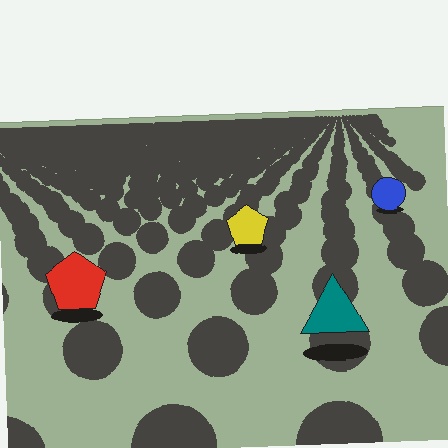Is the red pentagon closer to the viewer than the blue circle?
Yes. The red pentagon is closer — you can tell from the texture gradient: the ground texture is coarser near it.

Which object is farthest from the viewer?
The blue circle is farthest from the viewer. It appears smaller and the ground texture around it is denser.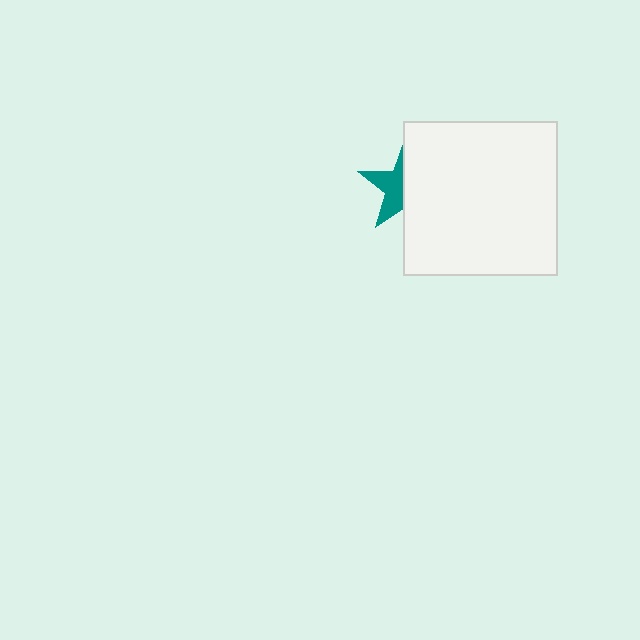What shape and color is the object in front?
The object in front is a white square.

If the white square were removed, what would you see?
You would see the complete teal star.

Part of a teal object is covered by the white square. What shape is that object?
It is a star.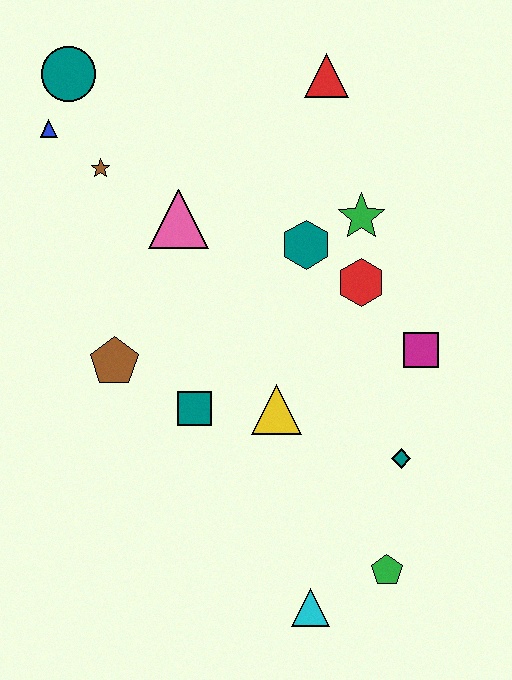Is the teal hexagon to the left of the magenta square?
Yes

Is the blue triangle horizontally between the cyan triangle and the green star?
No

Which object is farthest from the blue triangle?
The green pentagon is farthest from the blue triangle.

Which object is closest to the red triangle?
The green star is closest to the red triangle.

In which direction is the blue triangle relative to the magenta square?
The blue triangle is to the left of the magenta square.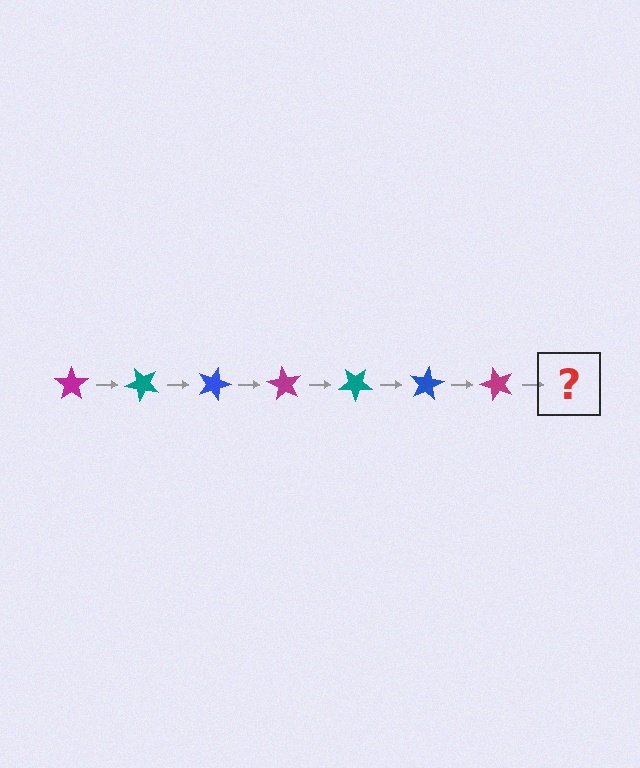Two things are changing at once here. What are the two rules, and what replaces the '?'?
The two rules are that it rotates 45 degrees each step and the color cycles through magenta, teal, and blue. The '?' should be a teal star, rotated 315 degrees from the start.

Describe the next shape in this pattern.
It should be a teal star, rotated 315 degrees from the start.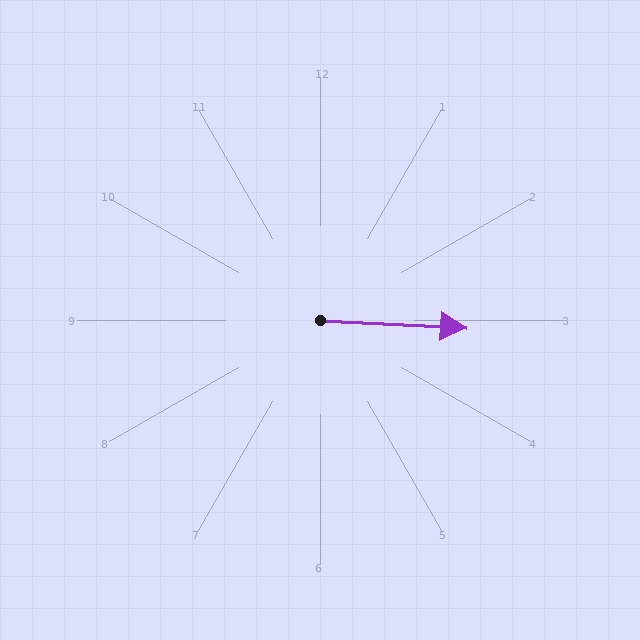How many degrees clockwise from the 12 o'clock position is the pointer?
Approximately 93 degrees.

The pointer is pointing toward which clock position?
Roughly 3 o'clock.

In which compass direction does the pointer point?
East.